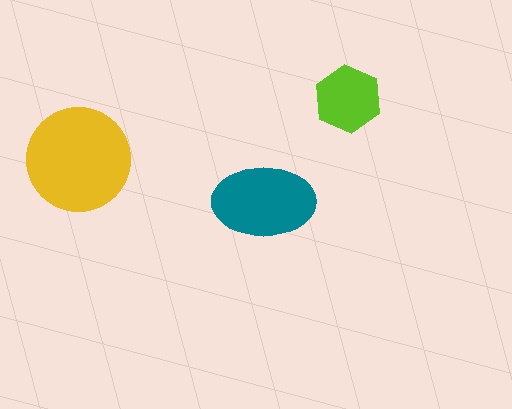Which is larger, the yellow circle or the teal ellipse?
The yellow circle.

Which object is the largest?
The yellow circle.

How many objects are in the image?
There are 3 objects in the image.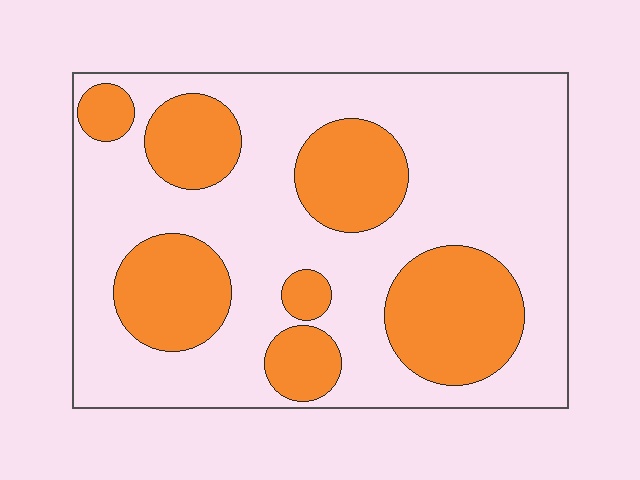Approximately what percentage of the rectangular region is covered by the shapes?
Approximately 30%.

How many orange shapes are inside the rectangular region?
7.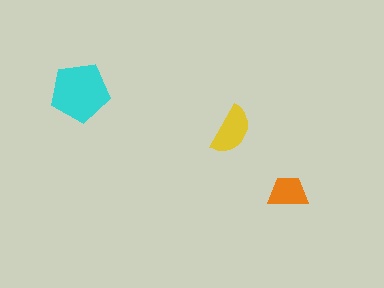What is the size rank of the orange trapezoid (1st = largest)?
3rd.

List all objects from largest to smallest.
The cyan pentagon, the yellow semicircle, the orange trapezoid.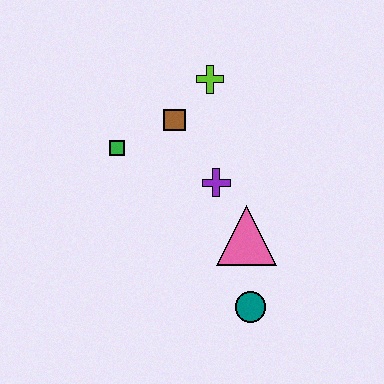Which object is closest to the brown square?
The lime cross is closest to the brown square.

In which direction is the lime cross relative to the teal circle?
The lime cross is above the teal circle.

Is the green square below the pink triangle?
No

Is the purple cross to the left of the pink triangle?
Yes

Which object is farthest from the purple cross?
The teal circle is farthest from the purple cross.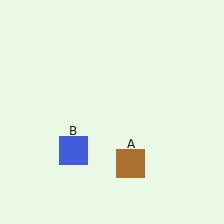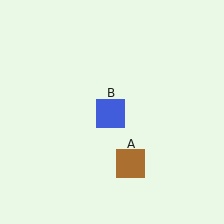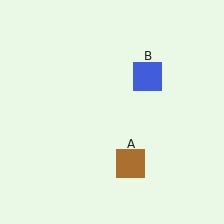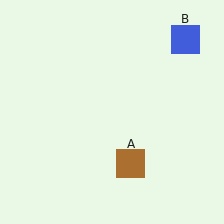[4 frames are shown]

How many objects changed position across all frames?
1 object changed position: blue square (object B).